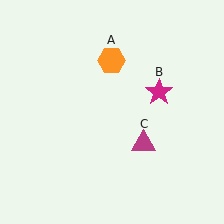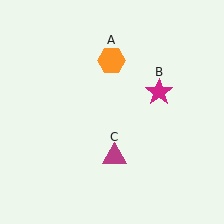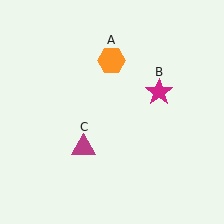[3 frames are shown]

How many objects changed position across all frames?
1 object changed position: magenta triangle (object C).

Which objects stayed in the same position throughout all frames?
Orange hexagon (object A) and magenta star (object B) remained stationary.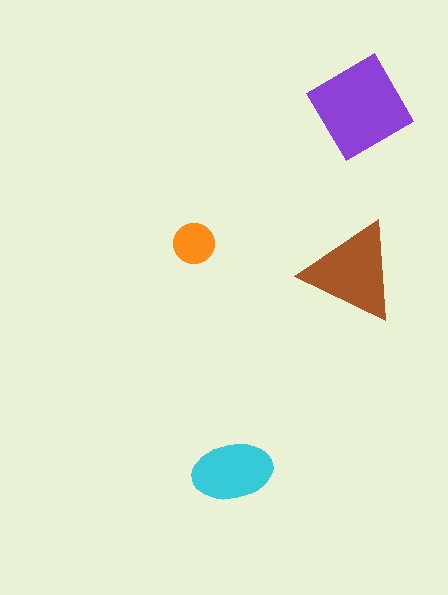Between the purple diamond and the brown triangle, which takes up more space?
The purple diamond.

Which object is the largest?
The purple diamond.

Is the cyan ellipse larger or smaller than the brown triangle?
Smaller.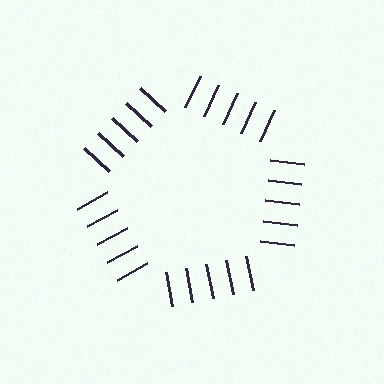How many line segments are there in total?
25 — 5 along each of the 5 edges.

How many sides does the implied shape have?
5 sides — the line-ends trace a pentagon.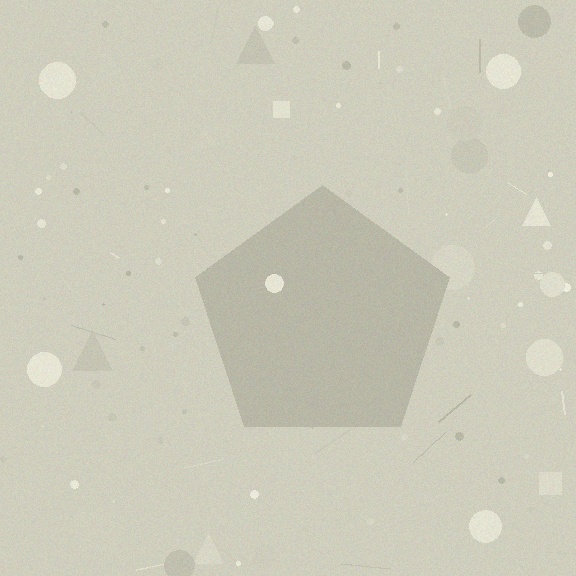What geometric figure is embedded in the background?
A pentagon is embedded in the background.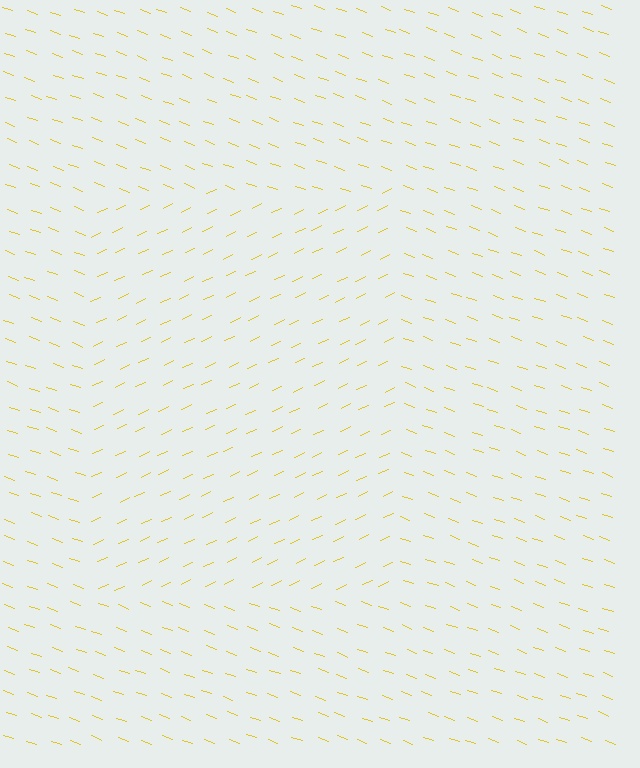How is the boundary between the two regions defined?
The boundary is defined purely by a change in line orientation (approximately 45 degrees difference). All lines are the same color and thickness.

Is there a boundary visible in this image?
Yes, there is a texture boundary formed by a change in line orientation.